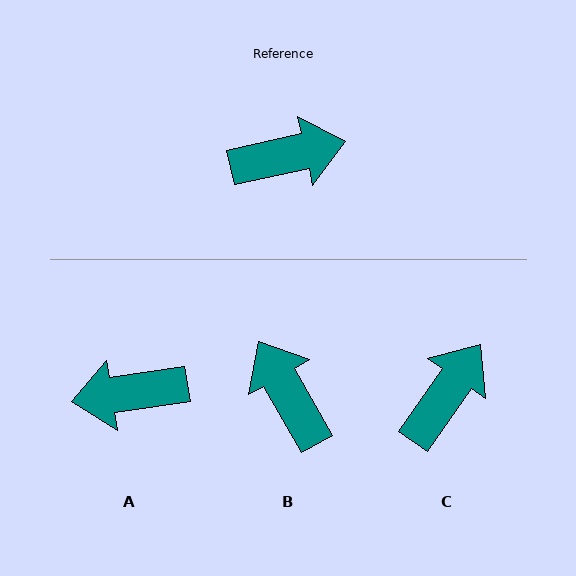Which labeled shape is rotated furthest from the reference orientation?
A, about 176 degrees away.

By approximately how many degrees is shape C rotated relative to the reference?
Approximately 43 degrees counter-clockwise.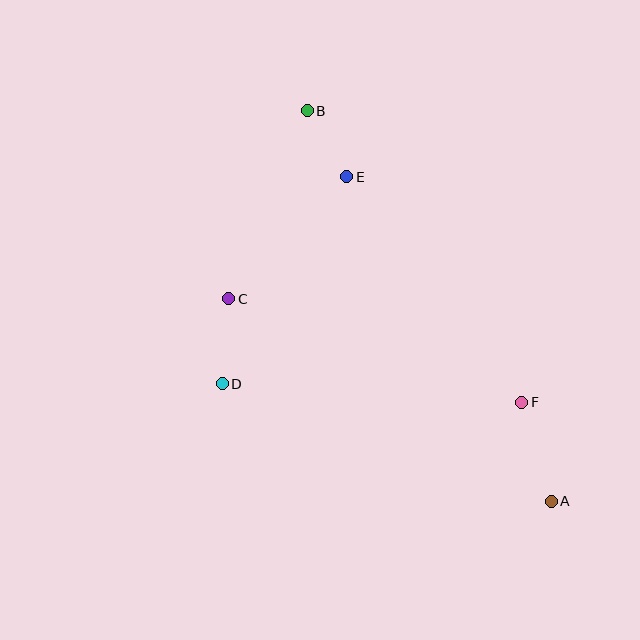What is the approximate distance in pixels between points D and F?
The distance between D and F is approximately 300 pixels.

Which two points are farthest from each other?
Points A and B are farthest from each other.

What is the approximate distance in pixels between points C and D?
The distance between C and D is approximately 85 pixels.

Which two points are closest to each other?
Points B and E are closest to each other.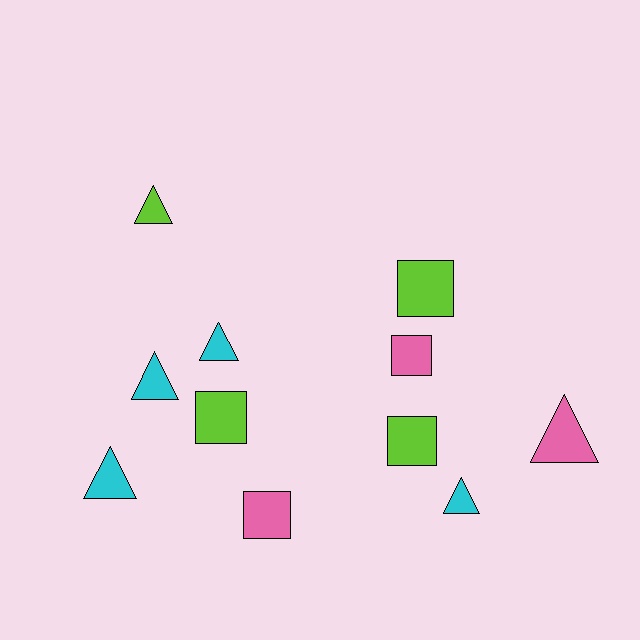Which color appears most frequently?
Lime, with 4 objects.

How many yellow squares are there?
There are no yellow squares.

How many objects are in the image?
There are 11 objects.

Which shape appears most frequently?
Triangle, with 6 objects.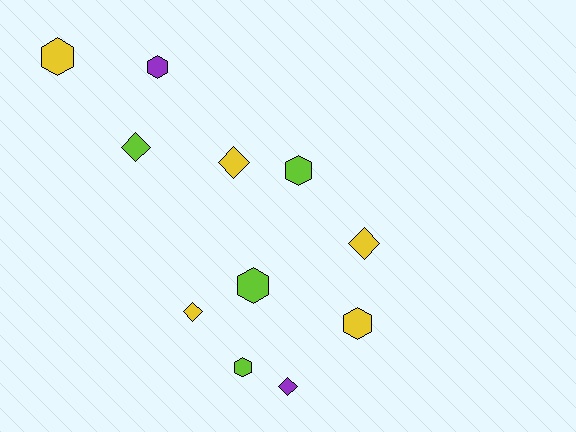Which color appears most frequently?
Yellow, with 5 objects.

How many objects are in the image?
There are 11 objects.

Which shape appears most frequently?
Hexagon, with 6 objects.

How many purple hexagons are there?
There is 1 purple hexagon.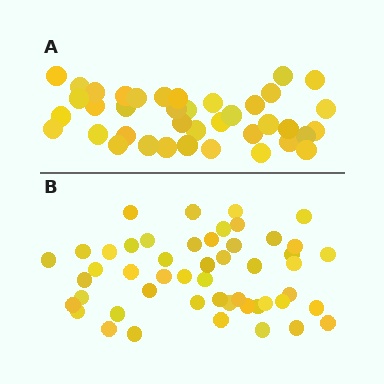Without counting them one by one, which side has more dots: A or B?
Region B (the bottom region) has more dots.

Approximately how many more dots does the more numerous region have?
Region B has roughly 12 or so more dots than region A.